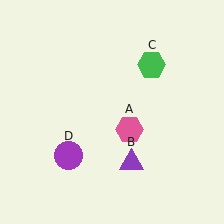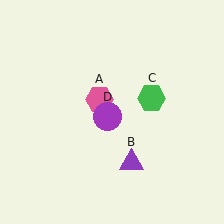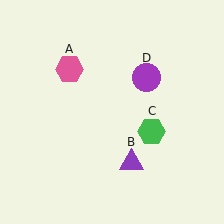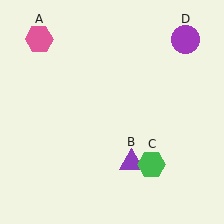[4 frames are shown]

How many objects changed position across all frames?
3 objects changed position: pink hexagon (object A), green hexagon (object C), purple circle (object D).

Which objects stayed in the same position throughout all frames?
Purple triangle (object B) remained stationary.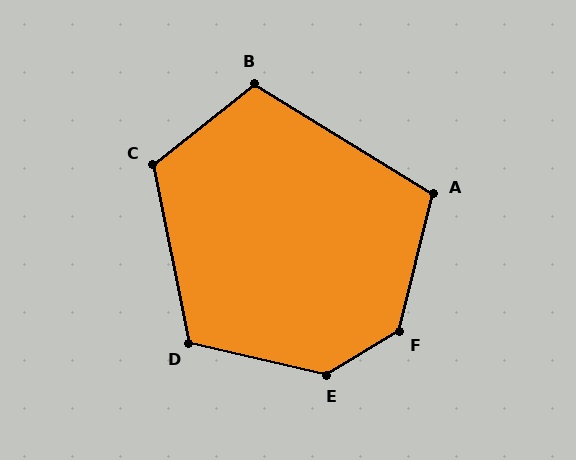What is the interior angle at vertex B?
Approximately 110 degrees (obtuse).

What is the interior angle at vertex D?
Approximately 115 degrees (obtuse).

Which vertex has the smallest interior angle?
A, at approximately 107 degrees.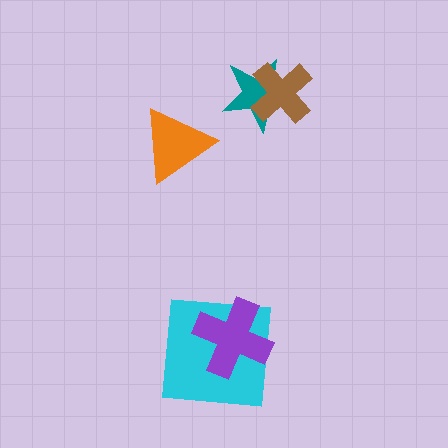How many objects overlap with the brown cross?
1 object overlaps with the brown cross.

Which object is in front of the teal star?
The brown cross is in front of the teal star.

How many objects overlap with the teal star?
1 object overlaps with the teal star.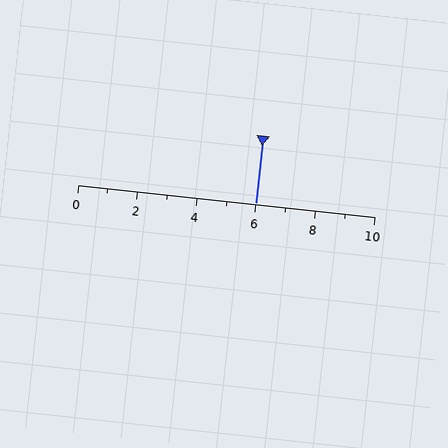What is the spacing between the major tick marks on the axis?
The major ticks are spaced 2 apart.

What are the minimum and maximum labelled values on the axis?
The axis runs from 0 to 10.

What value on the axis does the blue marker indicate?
The marker indicates approximately 6.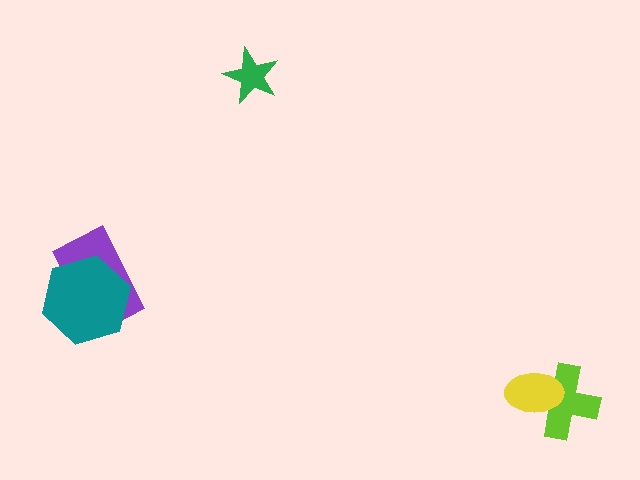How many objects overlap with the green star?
0 objects overlap with the green star.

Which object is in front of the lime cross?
The yellow ellipse is in front of the lime cross.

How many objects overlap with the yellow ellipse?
1 object overlaps with the yellow ellipse.